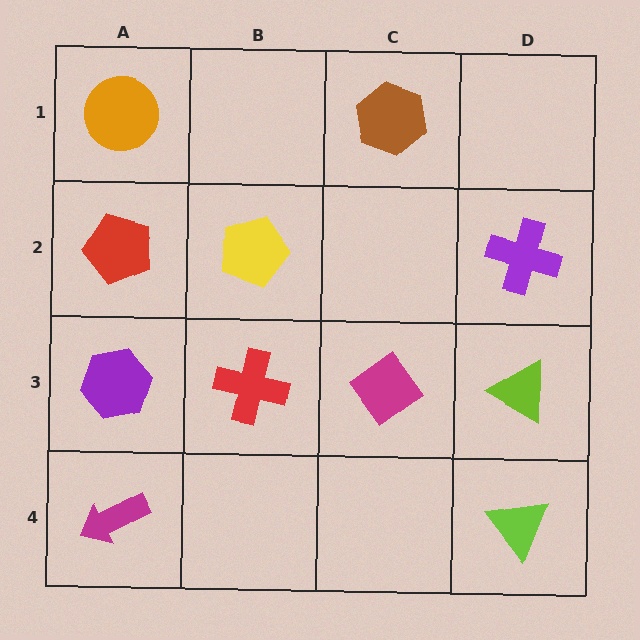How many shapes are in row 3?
4 shapes.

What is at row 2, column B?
A yellow pentagon.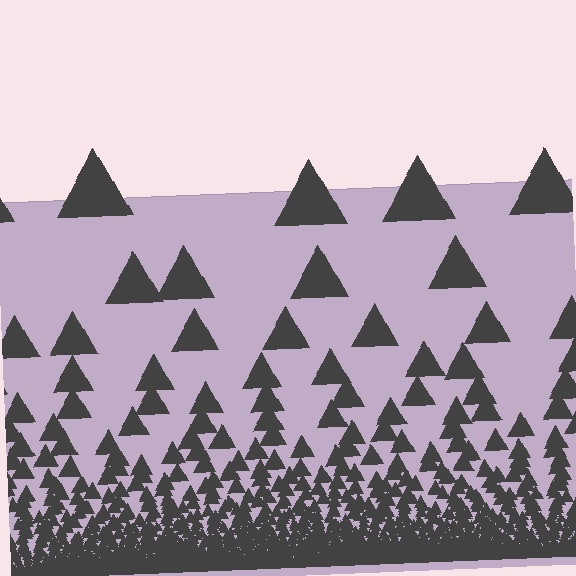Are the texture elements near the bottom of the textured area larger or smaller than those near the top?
Smaller. The gradient is inverted — elements near the bottom are smaller and denser.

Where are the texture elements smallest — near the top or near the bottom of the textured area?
Near the bottom.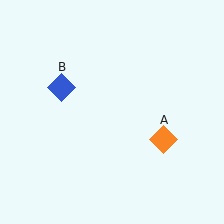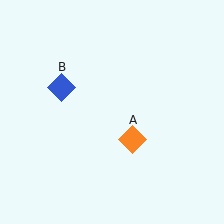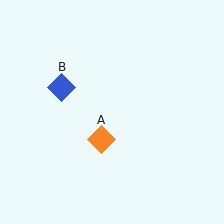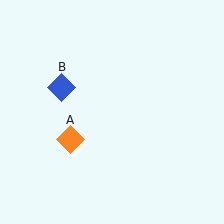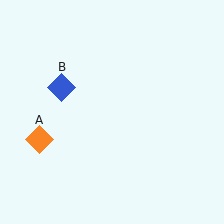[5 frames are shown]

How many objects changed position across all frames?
1 object changed position: orange diamond (object A).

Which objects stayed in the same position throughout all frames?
Blue diamond (object B) remained stationary.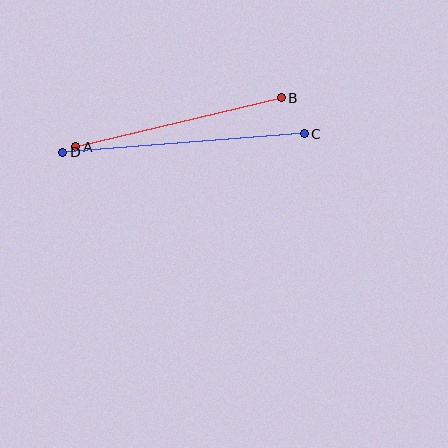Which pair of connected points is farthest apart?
Points C and D are farthest apart.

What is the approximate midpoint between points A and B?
The midpoint is at approximately (179, 122) pixels.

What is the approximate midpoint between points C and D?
The midpoint is at approximately (184, 143) pixels.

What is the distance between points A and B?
The distance is approximately 211 pixels.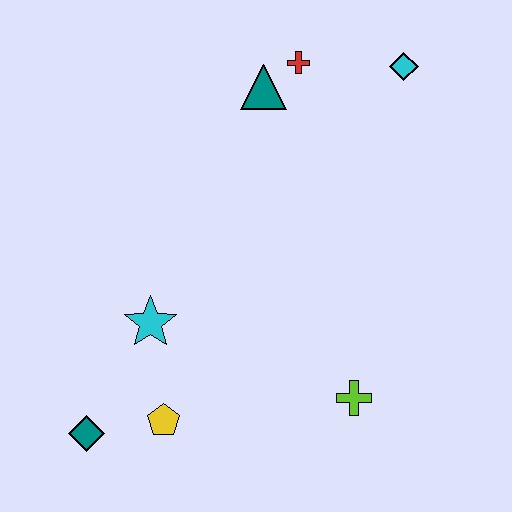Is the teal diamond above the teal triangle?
No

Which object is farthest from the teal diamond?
The cyan diamond is farthest from the teal diamond.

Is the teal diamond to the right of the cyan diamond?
No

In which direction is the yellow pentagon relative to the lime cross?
The yellow pentagon is to the left of the lime cross.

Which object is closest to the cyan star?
The yellow pentagon is closest to the cyan star.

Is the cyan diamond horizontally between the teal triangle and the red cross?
No